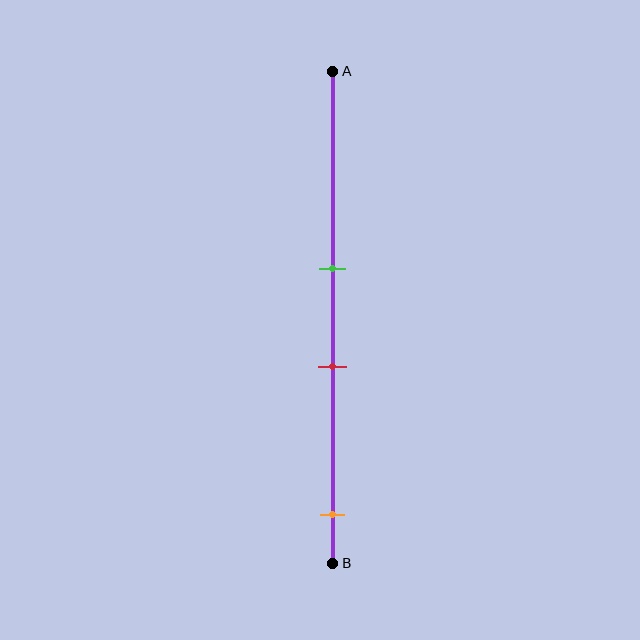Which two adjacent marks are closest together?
The green and red marks are the closest adjacent pair.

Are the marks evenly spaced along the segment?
No, the marks are not evenly spaced.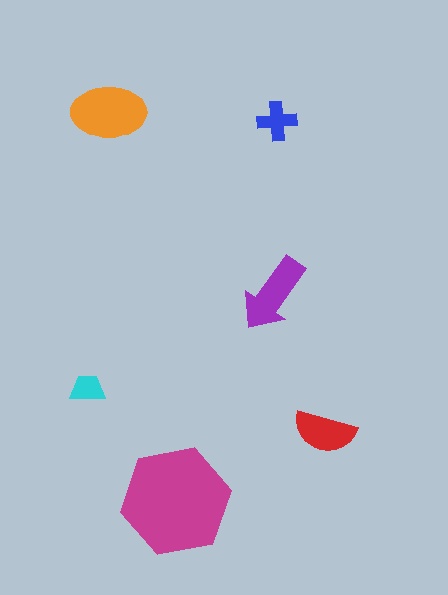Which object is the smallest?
The cyan trapezoid.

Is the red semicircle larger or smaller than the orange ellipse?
Smaller.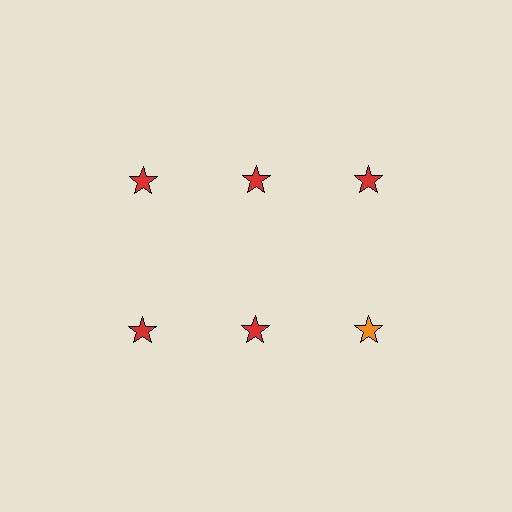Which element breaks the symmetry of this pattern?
The orange star in the second row, center column breaks the symmetry. All other shapes are red stars.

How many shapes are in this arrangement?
There are 6 shapes arranged in a grid pattern.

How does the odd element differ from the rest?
It has a different color: orange instead of red.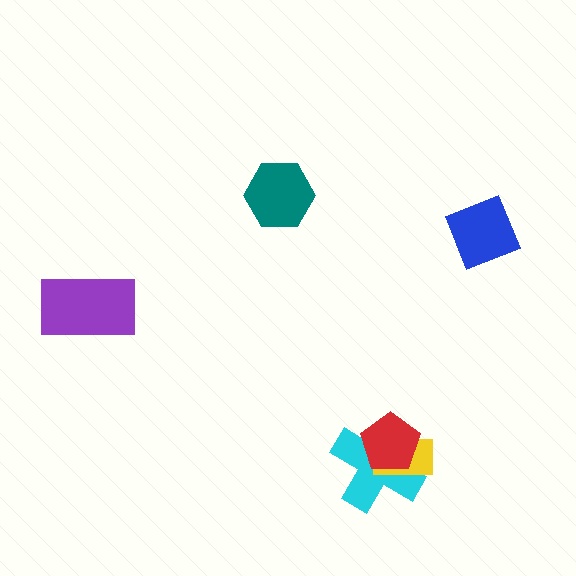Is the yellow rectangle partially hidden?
Yes, it is partially covered by another shape.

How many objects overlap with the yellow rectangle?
2 objects overlap with the yellow rectangle.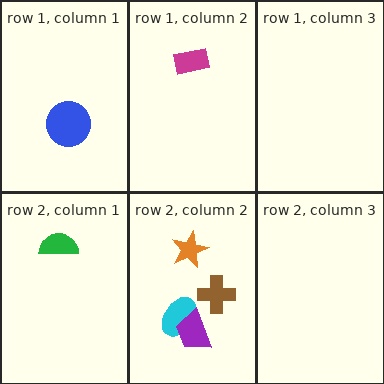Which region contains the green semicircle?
The row 2, column 1 region.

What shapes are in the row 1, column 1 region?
The blue circle.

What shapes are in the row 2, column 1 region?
The green semicircle.